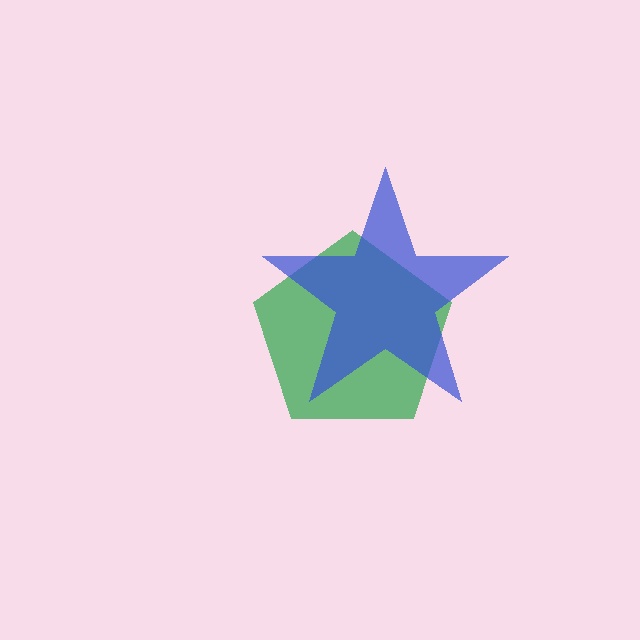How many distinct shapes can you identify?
There are 2 distinct shapes: a green pentagon, a blue star.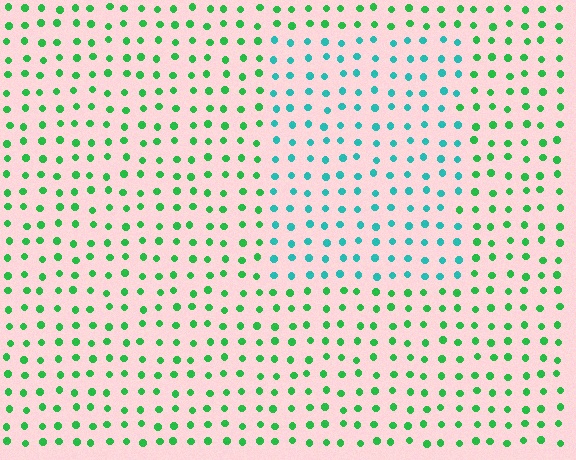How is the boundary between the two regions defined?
The boundary is defined purely by a slight shift in hue (about 44 degrees). Spacing, size, and orientation are identical on both sides.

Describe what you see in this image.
The image is filled with small green elements in a uniform arrangement. A rectangle-shaped region is visible where the elements are tinted to a slightly different hue, forming a subtle color boundary.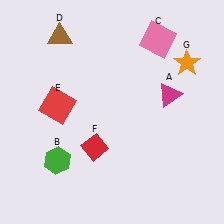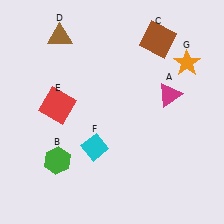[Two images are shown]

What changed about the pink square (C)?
In Image 1, C is pink. In Image 2, it changed to brown.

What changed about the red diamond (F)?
In Image 1, F is red. In Image 2, it changed to cyan.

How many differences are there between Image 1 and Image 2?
There are 2 differences between the two images.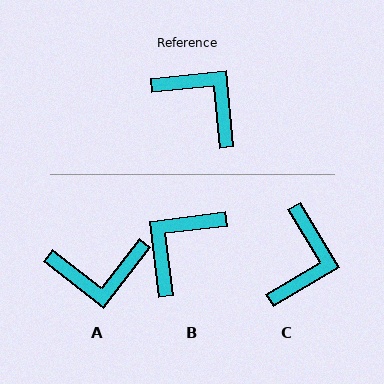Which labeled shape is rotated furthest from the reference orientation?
A, about 134 degrees away.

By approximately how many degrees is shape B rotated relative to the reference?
Approximately 91 degrees counter-clockwise.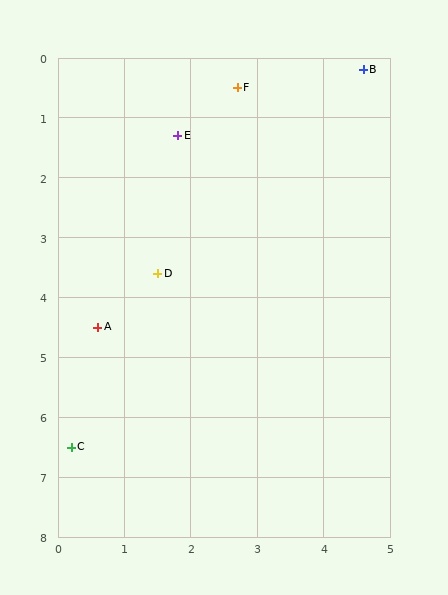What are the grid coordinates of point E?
Point E is at approximately (1.8, 1.3).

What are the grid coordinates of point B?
Point B is at approximately (4.6, 0.2).